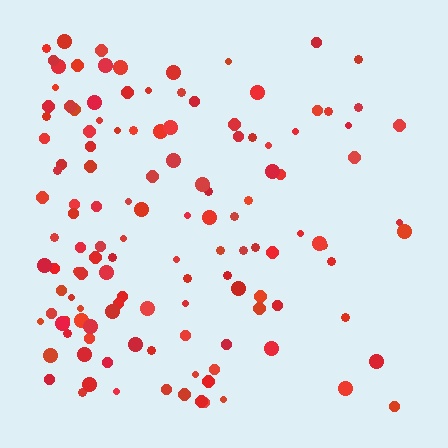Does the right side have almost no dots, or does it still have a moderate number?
Still a moderate number, just noticeably fewer than the left.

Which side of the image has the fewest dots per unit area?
The right.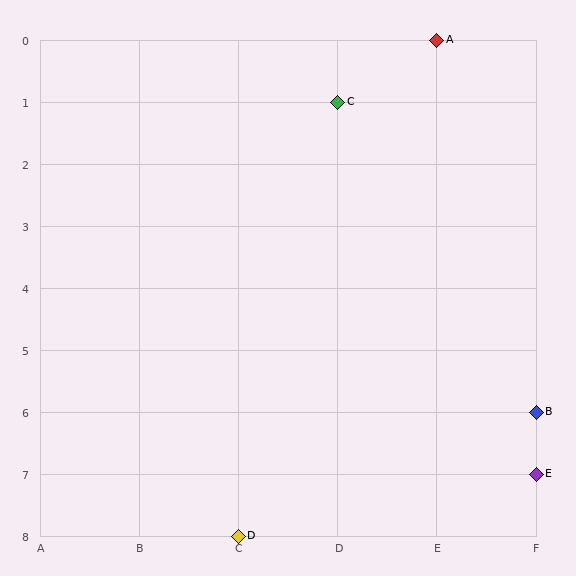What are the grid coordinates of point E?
Point E is at grid coordinates (F, 7).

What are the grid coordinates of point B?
Point B is at grid coordinates (F, 6).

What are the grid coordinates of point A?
Point A is at grid coordinates (E, 0).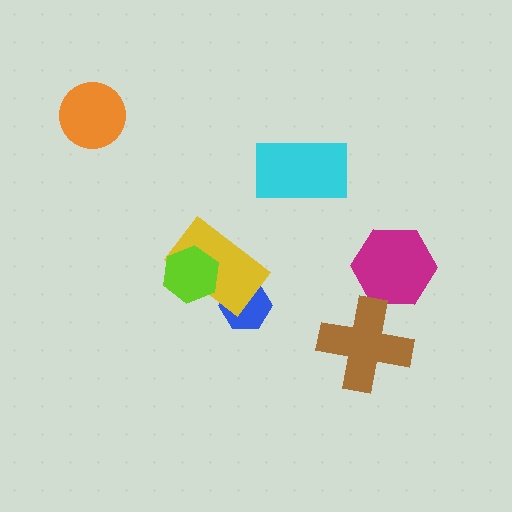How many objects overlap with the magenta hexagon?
0 objects overlap with the magenta hexagon.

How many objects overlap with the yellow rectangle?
2 objects overlap with the yellow rectangle.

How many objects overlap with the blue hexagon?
1 object overlaps with the blue hexagon.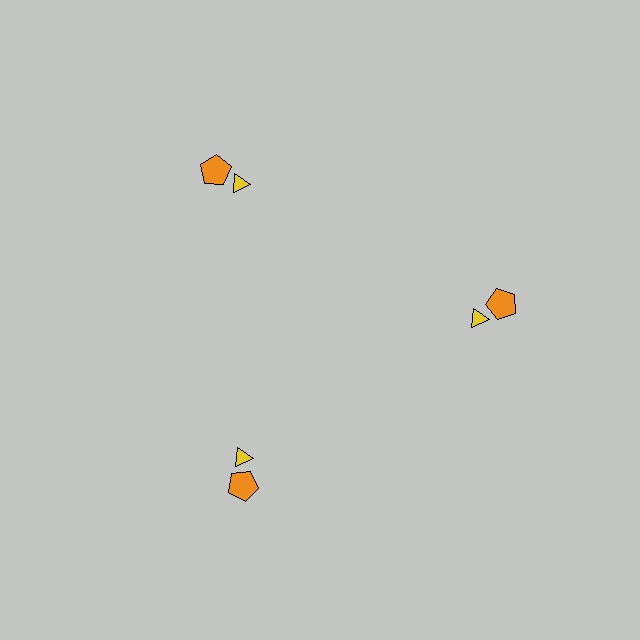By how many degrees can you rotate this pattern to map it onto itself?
The pattern maps onto itself every 120 degrees of rotation.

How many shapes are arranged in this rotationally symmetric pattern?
There are 6 shapes, arranged in 3 groups of 2.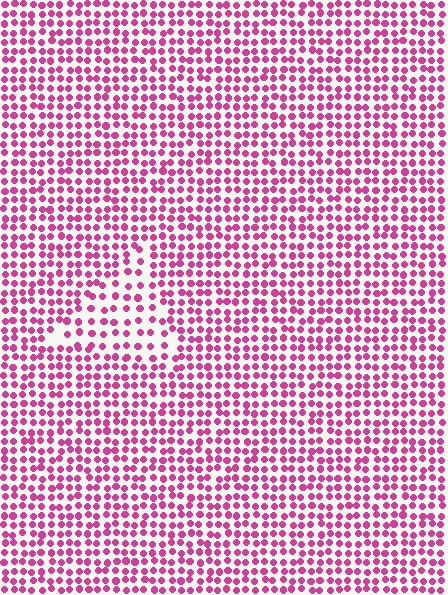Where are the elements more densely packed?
The elements are more densely packed outside the triangle boundary.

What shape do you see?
I see a triangle.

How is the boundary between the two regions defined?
The boundary is defined by a change in element density (approximately 1.7x ratio). All elements are the same color, size, and shape.